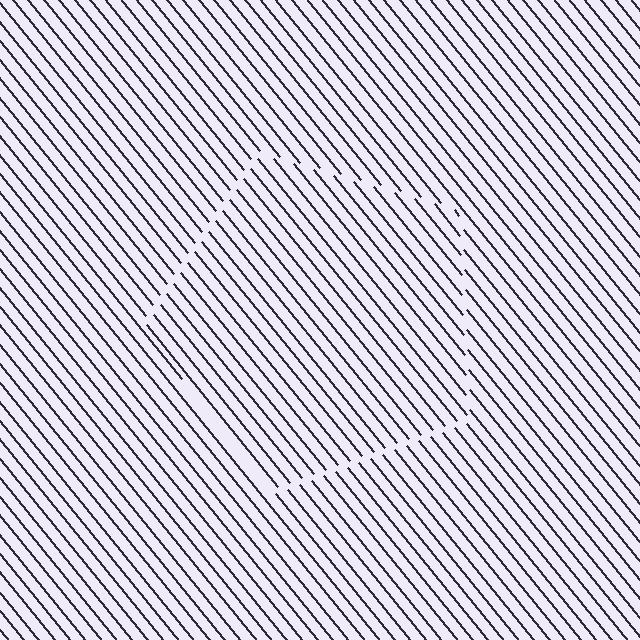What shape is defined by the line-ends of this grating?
An illusory pentagon. The interior of the shape contains the same grating, shifted by half a period — the contour is defined by the phase discontinuity where line-ends from the inner and outer gratings abut.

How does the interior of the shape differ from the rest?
The interior of the shape contains the same grating, shifted by half a period — the contour is defined by the phase discontinuity where line-ends from the inner and outer gratings abut.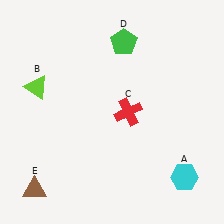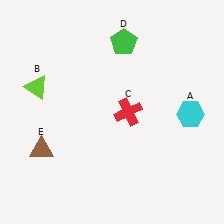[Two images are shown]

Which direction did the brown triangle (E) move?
The brown triangle (E) moved up.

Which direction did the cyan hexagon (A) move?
The cyan hexagon (A) moved up.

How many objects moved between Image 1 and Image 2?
2 objects moved between the two images.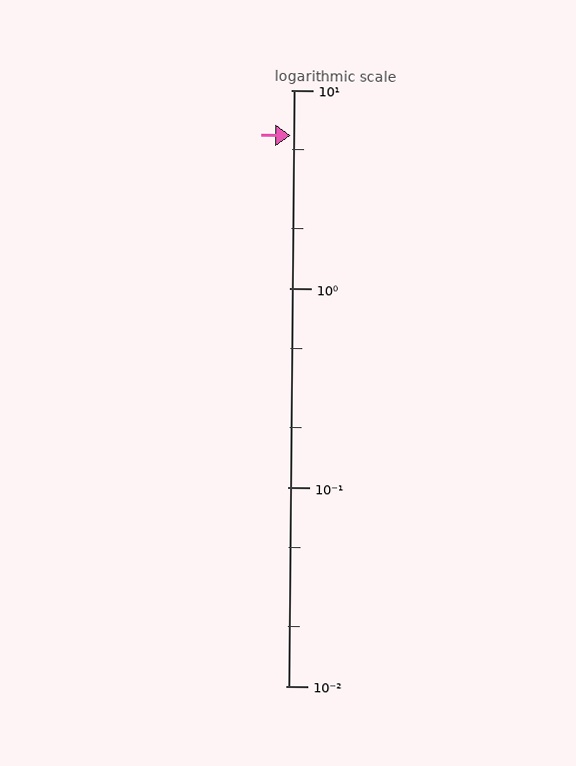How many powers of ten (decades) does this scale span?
The scale spans 3 decades, from 0.01 to 10.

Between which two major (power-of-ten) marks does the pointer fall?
The pointer is between 1 and 10.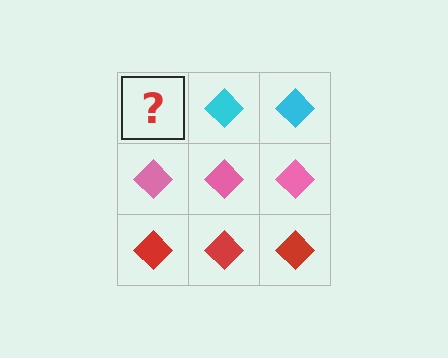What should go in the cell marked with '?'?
The missing cell should contain a cyan diamond.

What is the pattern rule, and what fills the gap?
The rule is that each row has a consistent color. The gap should be filled with a cyan diamond.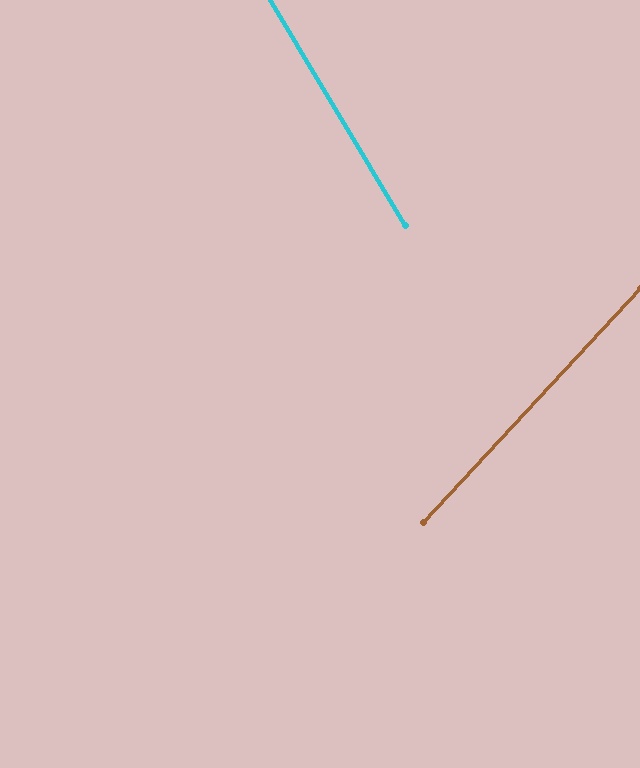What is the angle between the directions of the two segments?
Approximately 73 degrees.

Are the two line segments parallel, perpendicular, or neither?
Neither parallel nor perpendicular — they differ by about 73°.